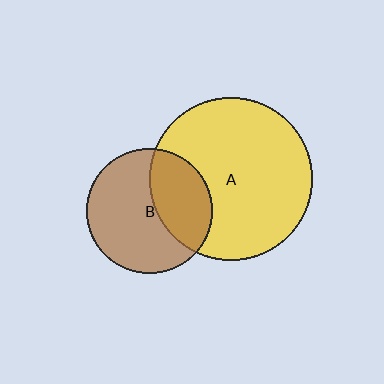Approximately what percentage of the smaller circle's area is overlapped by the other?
Approximately 35%.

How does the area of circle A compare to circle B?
Approximately 1.7 times.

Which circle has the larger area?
Circle A (yellow).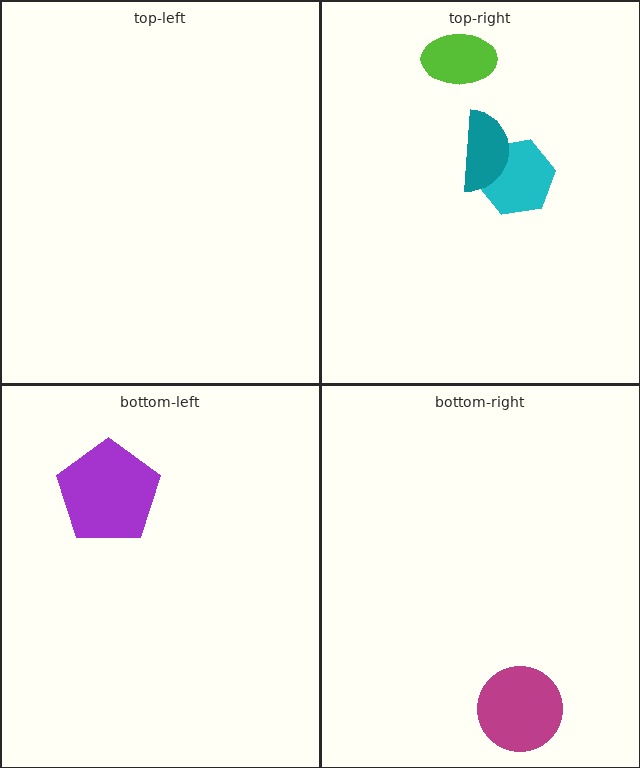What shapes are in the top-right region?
The lime ellipse, the cyan hexagon, the teal semicircle.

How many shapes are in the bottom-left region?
1.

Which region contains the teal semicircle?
The top-right region.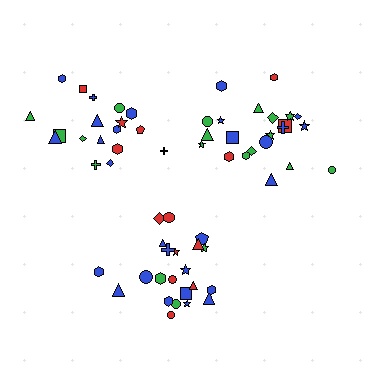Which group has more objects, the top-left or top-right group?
The top-right group.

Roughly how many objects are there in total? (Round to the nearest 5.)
Roughly 60 objects in total.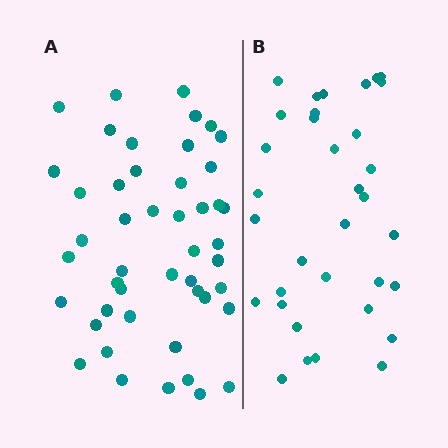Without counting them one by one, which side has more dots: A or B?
Region A (the left region) has more dots.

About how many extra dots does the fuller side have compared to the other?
Region A has approximately 15 more dots than region B.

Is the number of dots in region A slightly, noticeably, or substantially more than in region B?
Region A has noticeably more, but not dramatically so. The ratio is roughly 1.4 to 1.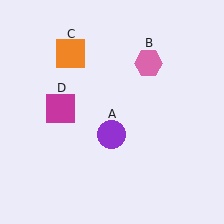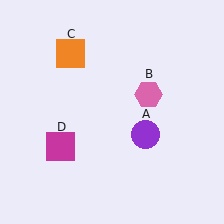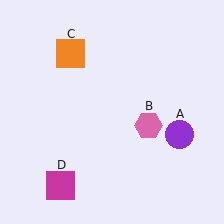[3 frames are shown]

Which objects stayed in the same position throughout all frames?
Orange square (object C) remained stationary.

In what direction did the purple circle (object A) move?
The purple circle (object A) moved right.